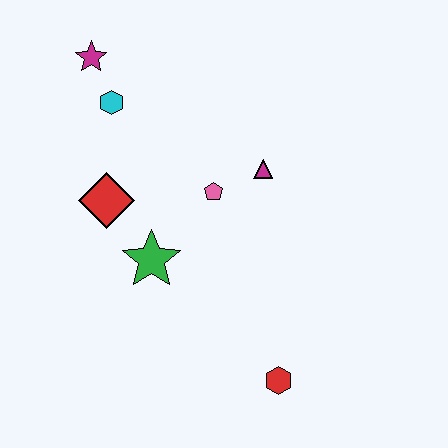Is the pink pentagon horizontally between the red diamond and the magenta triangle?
Yes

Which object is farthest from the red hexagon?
The magenta star is farthest from the red hexagon.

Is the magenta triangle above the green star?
Yes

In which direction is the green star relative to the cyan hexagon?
The green star is below the cyan hexagon.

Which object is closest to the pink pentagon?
The magenta triangle is closest to the pink pentagon.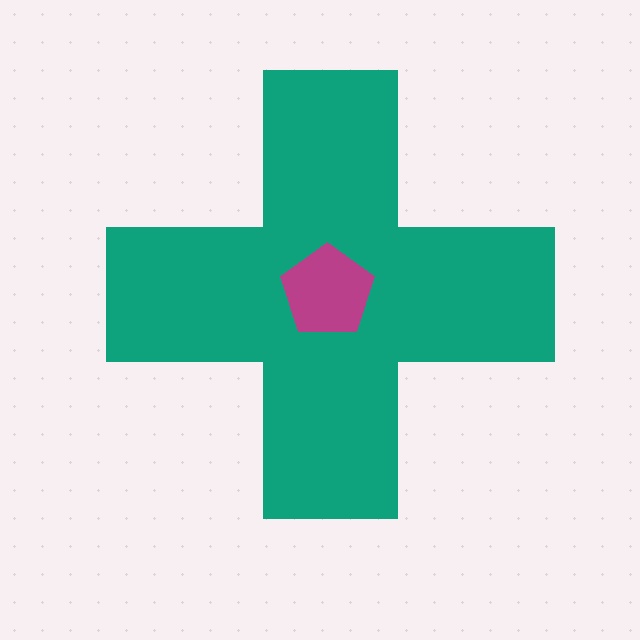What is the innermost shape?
The magenta pentagon.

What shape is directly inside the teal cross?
The magenta pentagon.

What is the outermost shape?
The teal cross.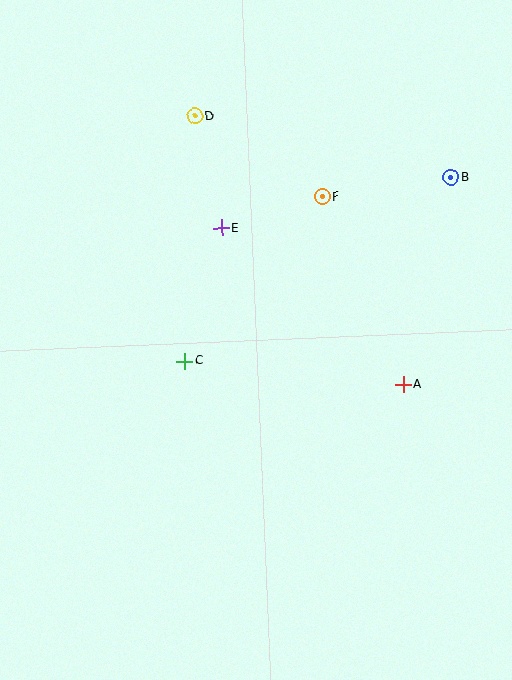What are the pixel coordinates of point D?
Point D is at (195, 116).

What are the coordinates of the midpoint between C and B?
The midpoint between C and B is at (318, 269).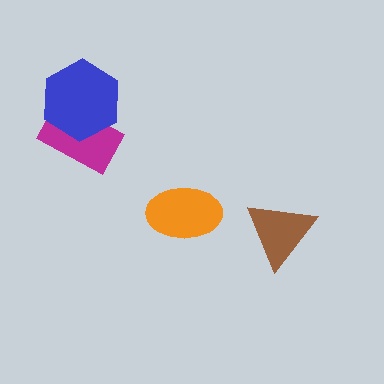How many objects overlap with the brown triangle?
0 objects overlap with the brown triangle.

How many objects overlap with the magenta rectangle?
1 object overlaps with the magenta rectangle.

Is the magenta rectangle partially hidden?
Yes, it is partially covered by another shape.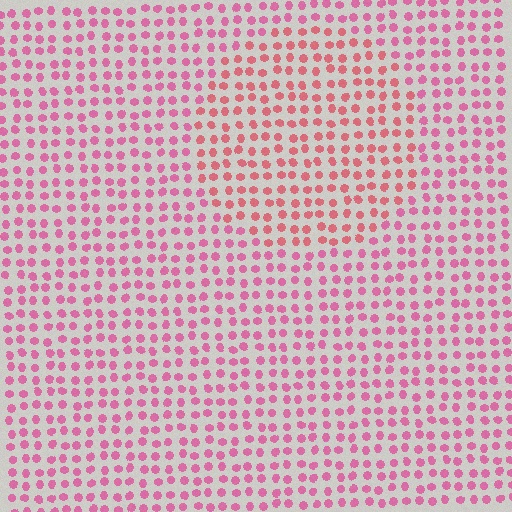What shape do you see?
I see a circle.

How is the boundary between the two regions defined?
The boundary is defined purely by a slight shift in hue (about 23 degrees). Spacing, size, and orientation are identical on both sides.